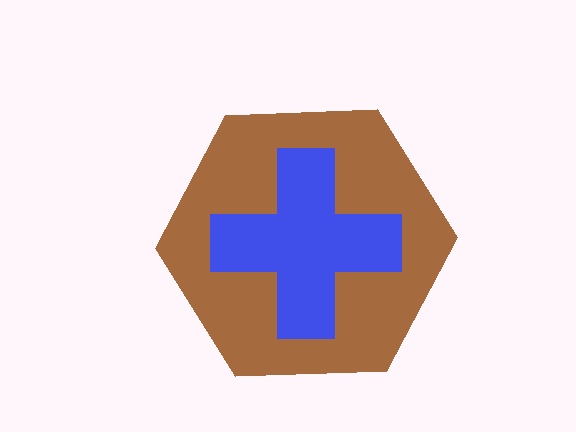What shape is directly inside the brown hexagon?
The blue cross.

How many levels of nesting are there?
2.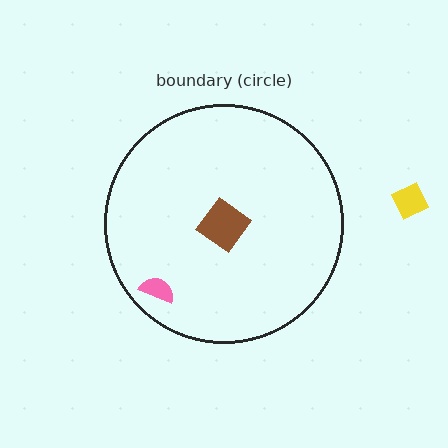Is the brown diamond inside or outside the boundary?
Inside.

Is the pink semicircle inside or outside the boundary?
Inside.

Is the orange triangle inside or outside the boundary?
Inside.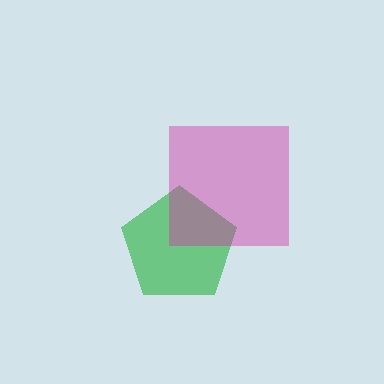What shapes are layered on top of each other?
The layered shapes are: a green pentagon, a magenta square.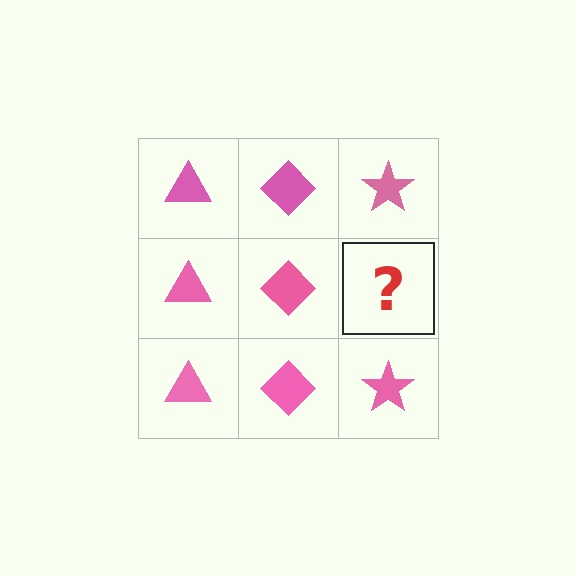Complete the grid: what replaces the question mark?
The question mark should be replaced with a pink star.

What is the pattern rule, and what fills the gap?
The rule is that each column has a consistent shape. The gap should be filled with a pink star.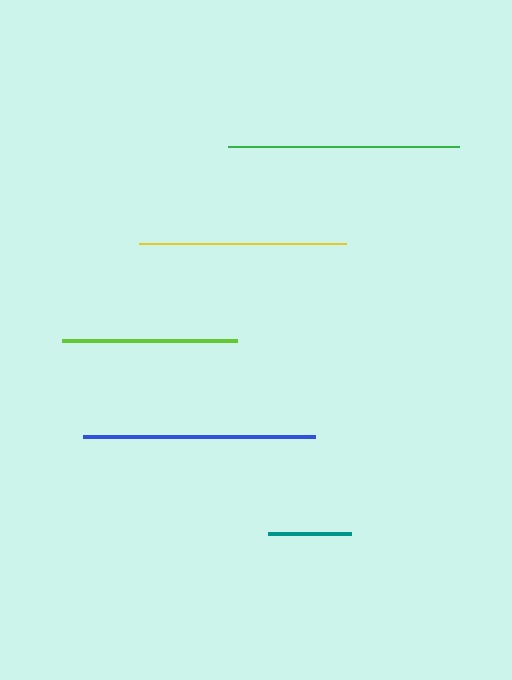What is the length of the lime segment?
The lime segment is approximately 174 pixels long.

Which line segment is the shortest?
The teal line is the shortest at approximately 83 pixels.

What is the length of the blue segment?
The blue segment is approximately 232 pixels long.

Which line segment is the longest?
The blue line is the longest at approximately 232 pixels.